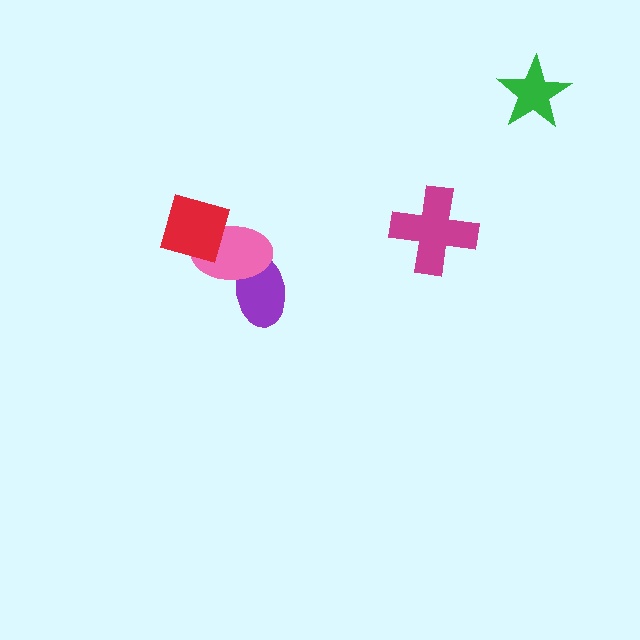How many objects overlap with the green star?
0 objects overlap with the green star.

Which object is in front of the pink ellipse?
The red diamond is in front of the pink ellipse.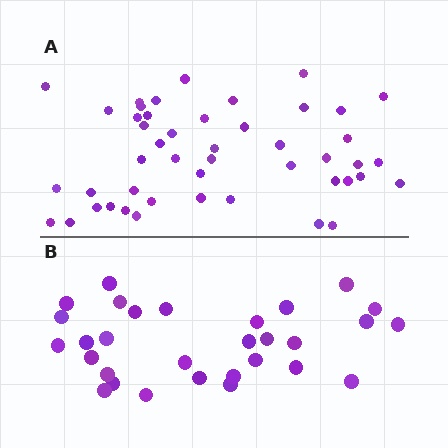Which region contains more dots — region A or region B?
Region A (the top region) has more dots.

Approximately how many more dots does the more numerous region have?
Region A has approximately 15 more dots than region B.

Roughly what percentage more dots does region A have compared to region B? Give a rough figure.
About 55% more.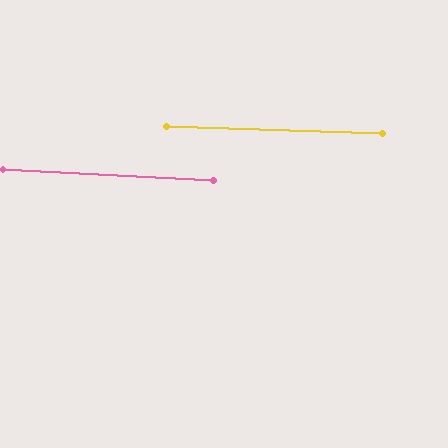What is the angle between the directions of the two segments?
Approximately 1 degree.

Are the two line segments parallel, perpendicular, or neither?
Parallel — their directions differ by only 1.1°.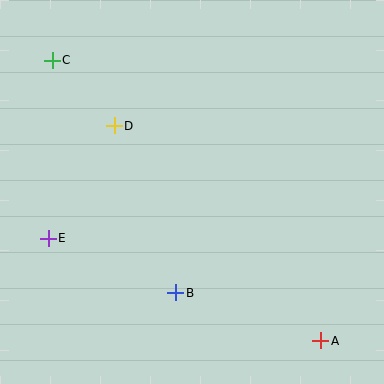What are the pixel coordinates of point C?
Point C is at (52, 60).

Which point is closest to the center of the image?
Point D at (114, 126) is closest to the center.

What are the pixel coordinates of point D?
Point D is at (114, 126).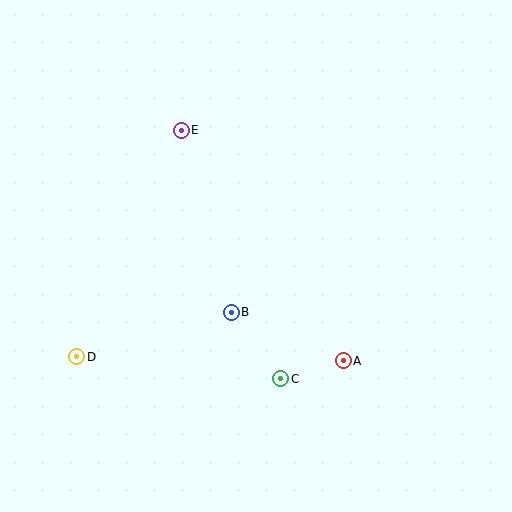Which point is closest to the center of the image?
Point B at (231, 312) is closest to the center.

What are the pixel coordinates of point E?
Point E is at (181, 130).